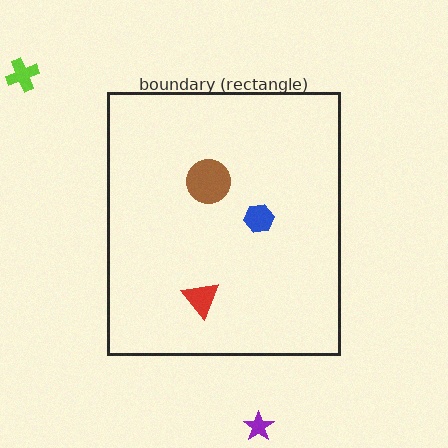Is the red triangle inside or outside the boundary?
Inside.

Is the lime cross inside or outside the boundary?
Outside.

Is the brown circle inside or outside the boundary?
Inside.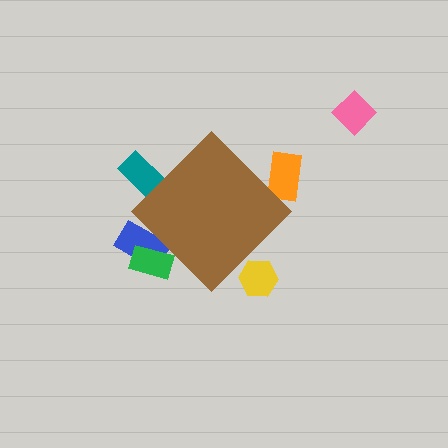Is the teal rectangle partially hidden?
Yes, the teal rectangle is partially hidden behind the brown diamond.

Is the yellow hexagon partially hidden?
Yes, the yellow hexagon is partially hidden behind the brown diamond.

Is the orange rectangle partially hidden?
Yes, the orange rectangle is partially hidden behind the brown diamond.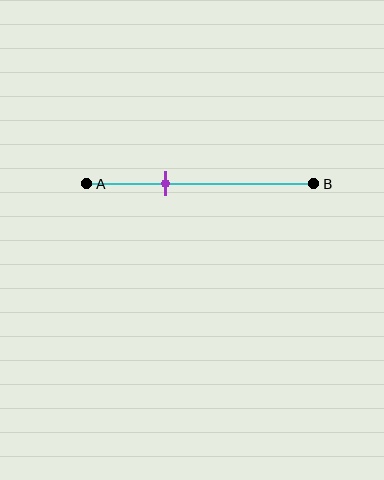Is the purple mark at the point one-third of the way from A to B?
Yes, the mark is approximately at the one-third point.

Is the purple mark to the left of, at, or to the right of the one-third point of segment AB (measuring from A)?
The purple mark is approximately at the one-third point of segment AB.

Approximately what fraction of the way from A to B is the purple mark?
The purple mark is approximately 35% of the way from A to B.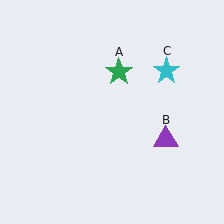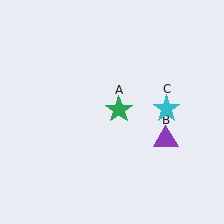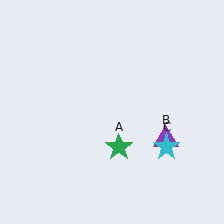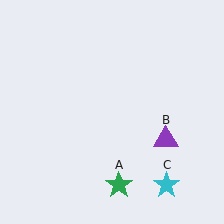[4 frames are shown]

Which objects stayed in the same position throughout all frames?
Purple triangle (object B) remained stationary.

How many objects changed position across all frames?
2 objects changed position: green star (object A), cyan star (object C).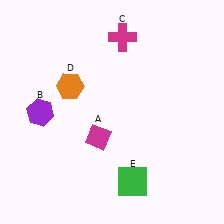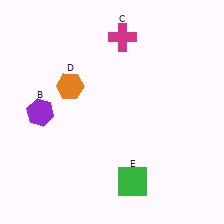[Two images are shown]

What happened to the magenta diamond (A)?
The magenta diamond (A) was removed in Image 2. It was in the bottom-left area of Image 1.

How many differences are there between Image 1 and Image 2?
There is 1 difference between the two images.